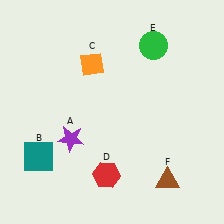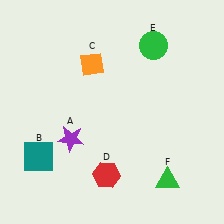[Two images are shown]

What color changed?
The triangle (F) changed from brown in Image 1 to green in Image 2.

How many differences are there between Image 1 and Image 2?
There is 1 difference between the two images.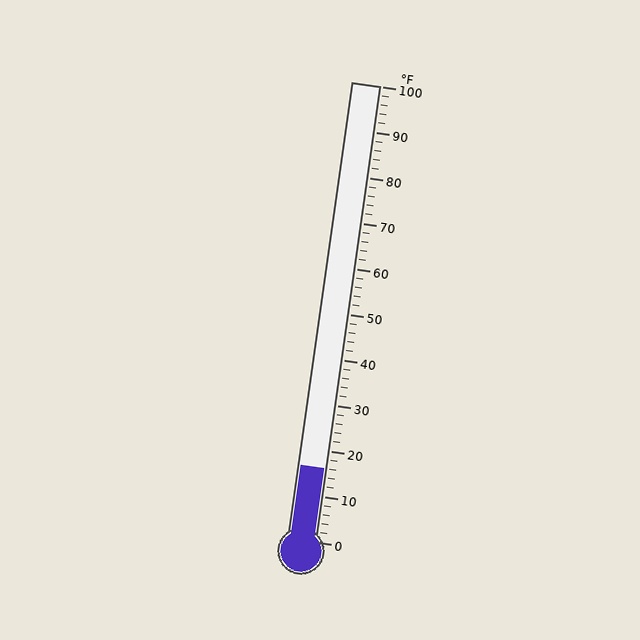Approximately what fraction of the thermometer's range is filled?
The thermometer is filled to approximately 15% of its range.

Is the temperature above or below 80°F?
The temperature is below 80°F.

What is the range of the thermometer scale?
The thermometer scale ranges from 0°F to 100°F.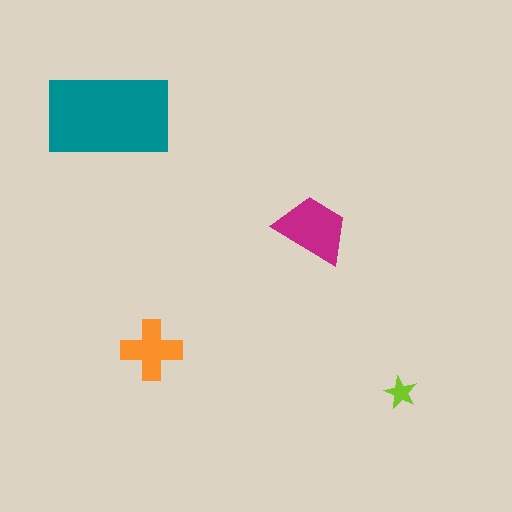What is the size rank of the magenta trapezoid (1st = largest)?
2nd.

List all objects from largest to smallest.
The teal rectangle, the magenta trapezoid, the orange cross, the lime star.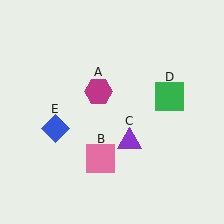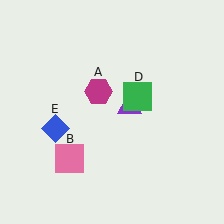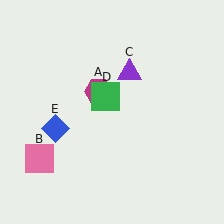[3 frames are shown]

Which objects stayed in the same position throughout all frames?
Magenta hexagon (object A) and blue diamond (object E) remained stationary.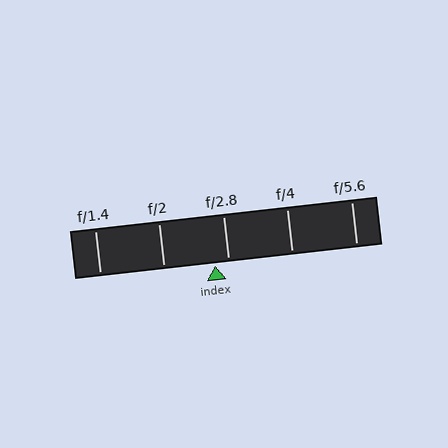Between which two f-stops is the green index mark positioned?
The index mark is between f/2 and f/2.8.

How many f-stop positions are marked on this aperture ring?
There are 5 f-stop positions marked.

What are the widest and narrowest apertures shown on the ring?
The widest aperture shown is f/1.4 and the narrowest is f/5.6.